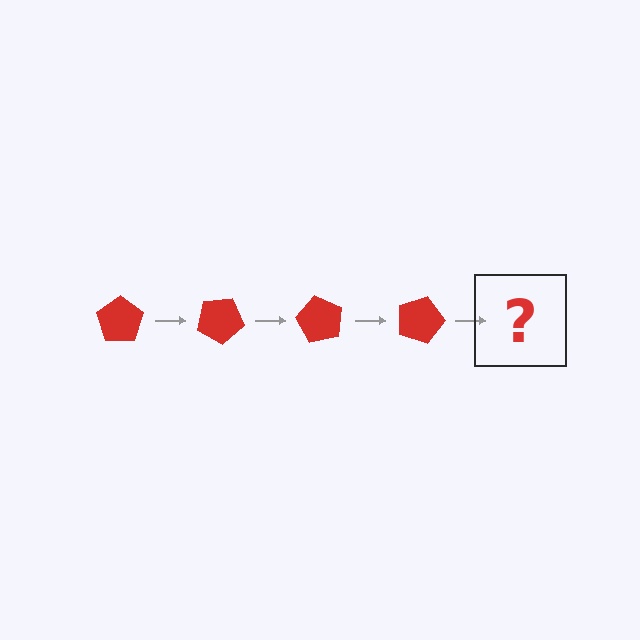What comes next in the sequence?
The next element should be a red pentagon rotated 120 degrees.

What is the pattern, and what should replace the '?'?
The pattern is that the pentagon rotates 30 degrees each step. The '?' should be a red pentagon rotated 120 degrees.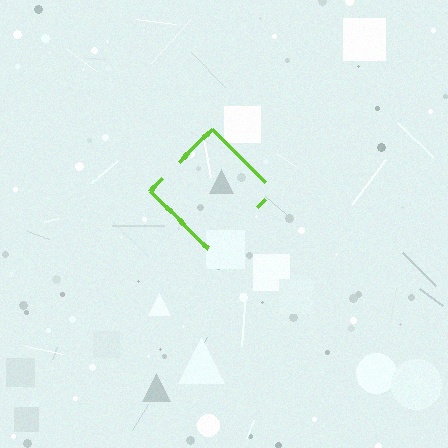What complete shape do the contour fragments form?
The contour fragments form a diamond.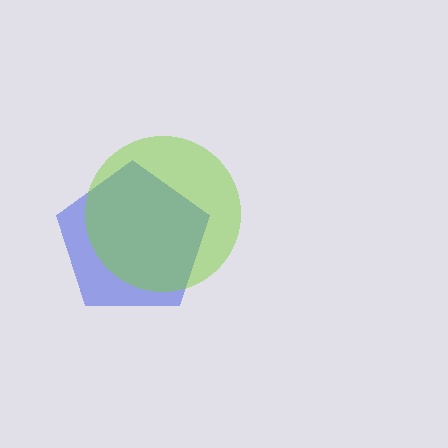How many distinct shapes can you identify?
There are 2 distinct shapes: a blue pentagon, a lime circle.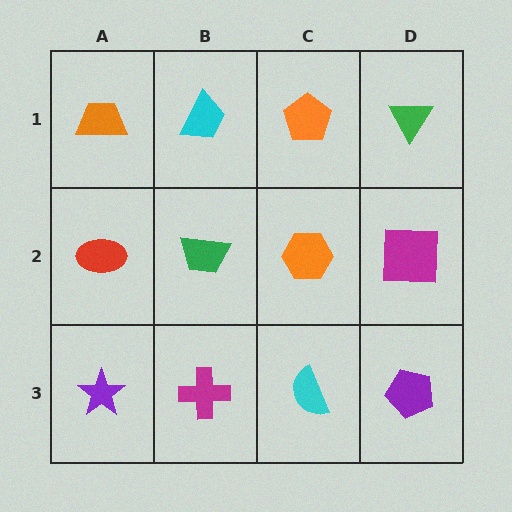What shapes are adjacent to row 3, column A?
A red ellipse (row 2, column A), a magenta cross (row 3, column B).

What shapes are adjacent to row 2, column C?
An orange pentagon (row 1, column C), a cyan semicircle (row 3, column C), a green trapezoid (row 2, column B), a magenta square (row 2, column D).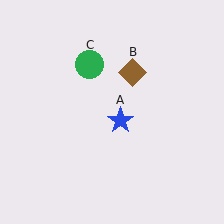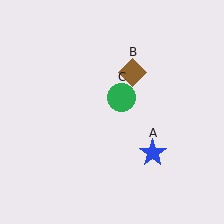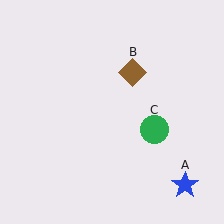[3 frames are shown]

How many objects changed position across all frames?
2 objects changed position: blue star (object A), green circle (object C).